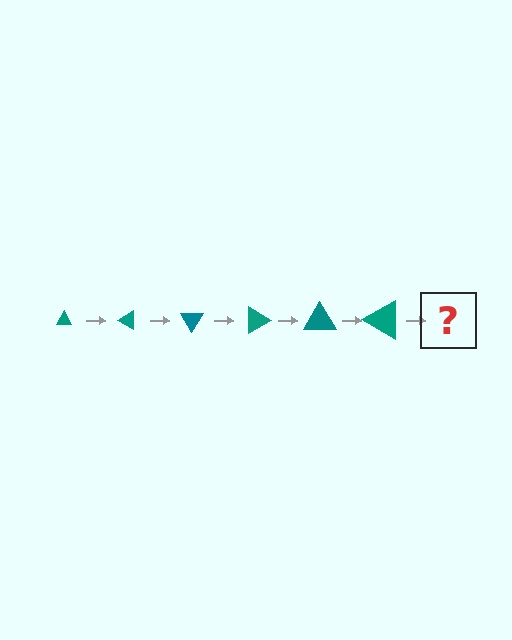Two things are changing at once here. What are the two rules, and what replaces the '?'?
The two rules are that the triangle grows larger each step and it rotates 30 degrees each step. The '?' should be a triangle, larger than the previous one and rotated 180 degrees from the start.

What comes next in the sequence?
The next element should be a triangle, larger than the previous one and rotated 180 degrees from the start.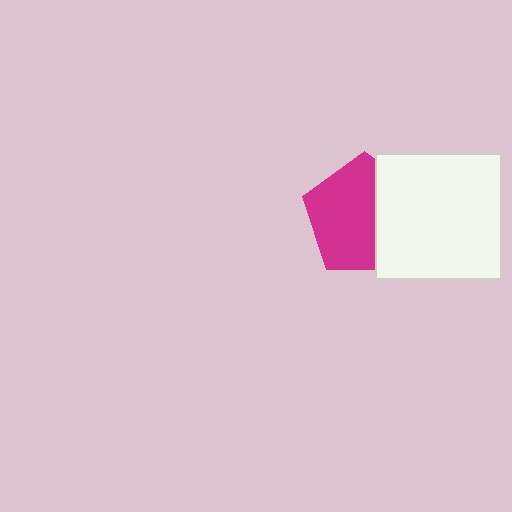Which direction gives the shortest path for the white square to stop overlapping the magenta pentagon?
Moving right gives the shortest separation.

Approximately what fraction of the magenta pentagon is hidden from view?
Roughly 38% of the magenta pentagon is hidden behind the white square.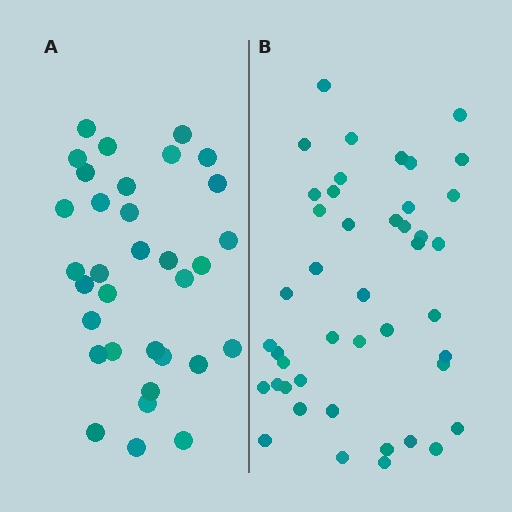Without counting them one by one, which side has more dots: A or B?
Region B (the right region) has more dots.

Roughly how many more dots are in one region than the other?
Region B has roughly 12 or so more dots than region A.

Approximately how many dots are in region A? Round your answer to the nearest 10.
About 30 dots. (The exact count is 33, which rounds to 30.)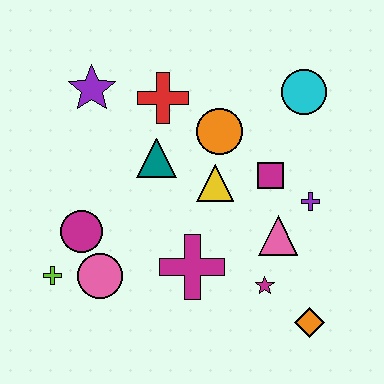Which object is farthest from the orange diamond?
The purple star is farthest from the orange diamond.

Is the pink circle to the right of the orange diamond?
No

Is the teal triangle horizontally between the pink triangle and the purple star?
Yes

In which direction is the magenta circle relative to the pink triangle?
The magenta circle is to the left of the pink triangle.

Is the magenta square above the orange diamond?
Yes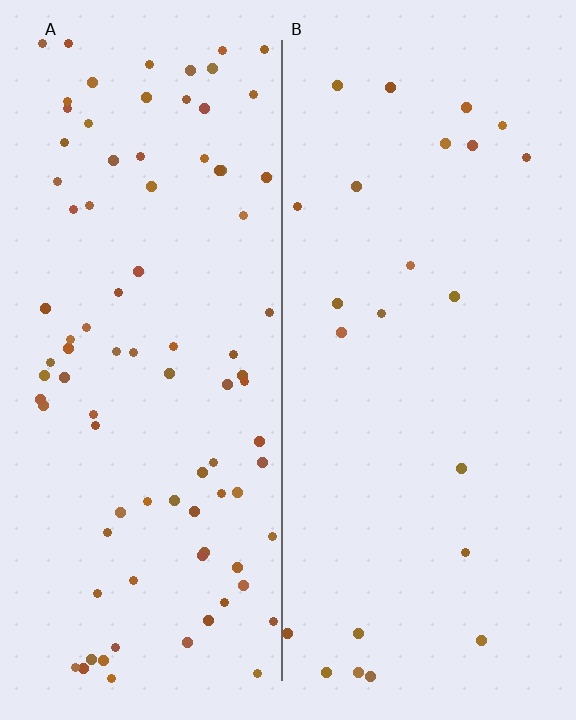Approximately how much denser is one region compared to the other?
Approximately 3.8× — region A over region B.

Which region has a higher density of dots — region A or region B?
A (the left).